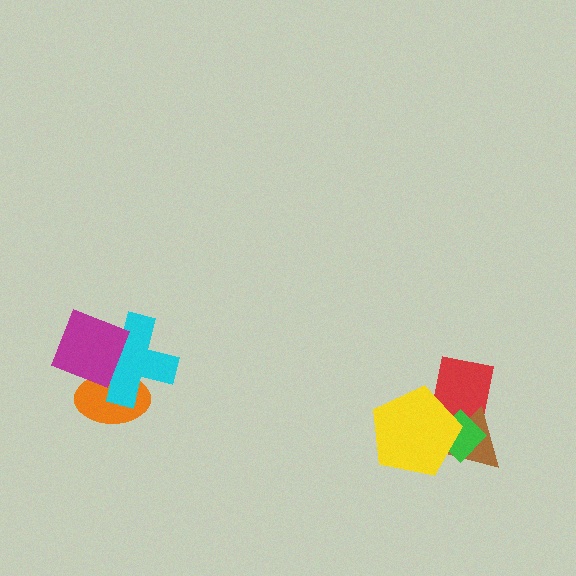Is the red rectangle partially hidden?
Yes, it is partially covered by another shape.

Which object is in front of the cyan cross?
The magenta diamond is in front of the cyan cross.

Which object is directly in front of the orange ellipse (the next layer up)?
The cyan cross is directly in front of the orange ellipse.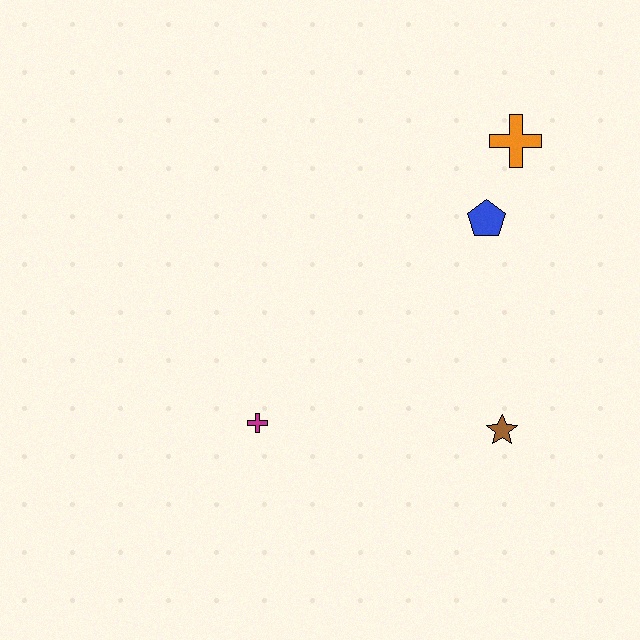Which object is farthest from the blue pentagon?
The magenta cross is farthest from the blue pentagon.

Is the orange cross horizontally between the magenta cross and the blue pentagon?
No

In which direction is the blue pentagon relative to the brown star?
The blue pentagon is above the brown star.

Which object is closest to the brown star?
The blue pentagon is closest to the brown star.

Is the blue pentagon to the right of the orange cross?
No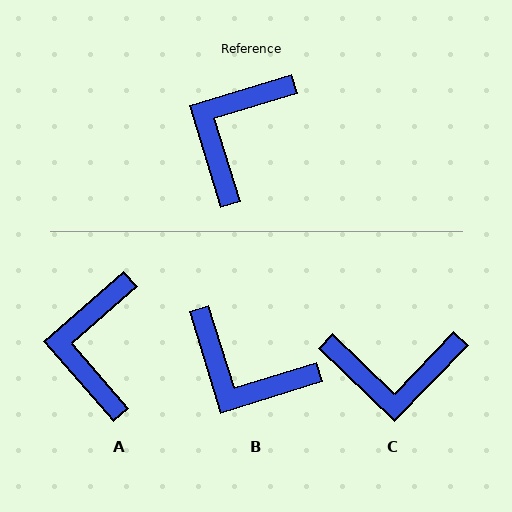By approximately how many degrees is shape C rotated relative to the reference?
Approximately 119 degrees counter-clockwise.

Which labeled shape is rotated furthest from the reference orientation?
C, about 119 degrees away.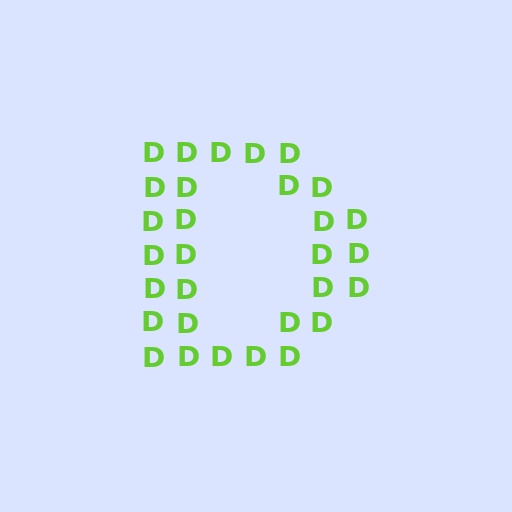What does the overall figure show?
The overall figure shows the letter D.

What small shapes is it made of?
It is made of small letter D's.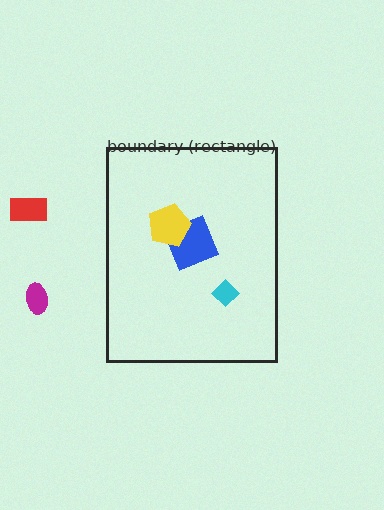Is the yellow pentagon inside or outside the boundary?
Inside.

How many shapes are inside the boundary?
3 inside, 2 outside.